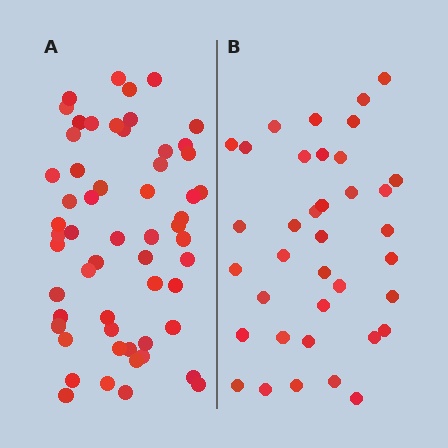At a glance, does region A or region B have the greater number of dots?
Region A (the left region) has more dots.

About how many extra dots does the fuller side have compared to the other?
Region A has approximately 20 more dots than region B.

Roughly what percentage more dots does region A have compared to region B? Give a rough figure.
About 55% more.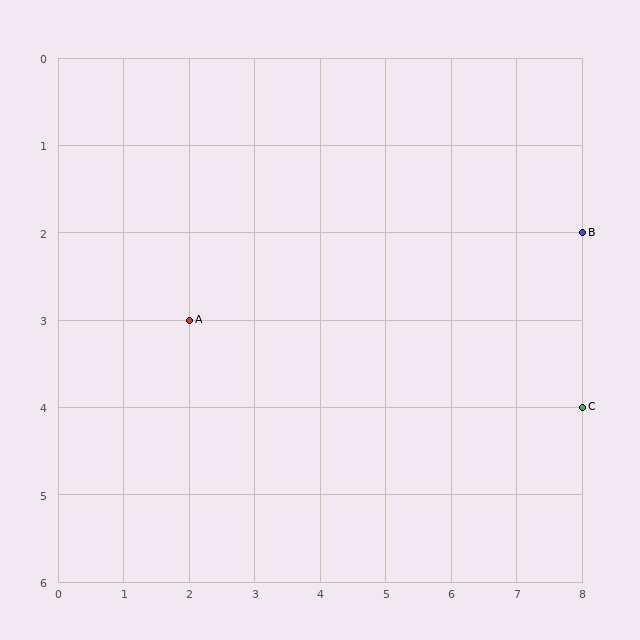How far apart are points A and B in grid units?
Points A and B are 6 columns and 1 row apart (about 6.1 grid units diagonally).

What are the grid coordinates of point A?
Point A is at grid coordinates (2, 3).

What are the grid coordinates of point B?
Point B is at grid coordinates (8, 2).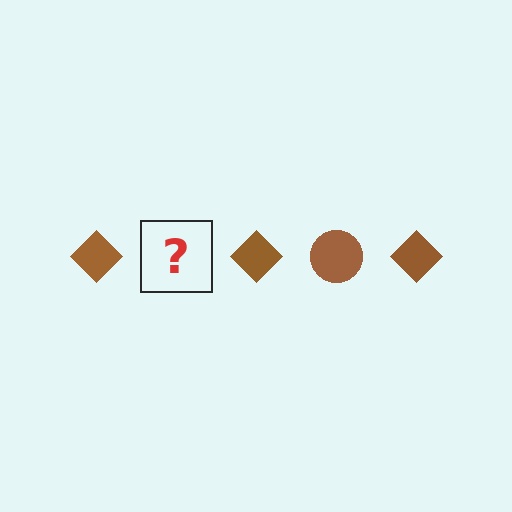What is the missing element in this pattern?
The missing element is a brown circle.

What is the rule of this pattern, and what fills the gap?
The rule is that the pattern cycles through diamond, circle shapes in brown. The gap should be filled with a brown circle.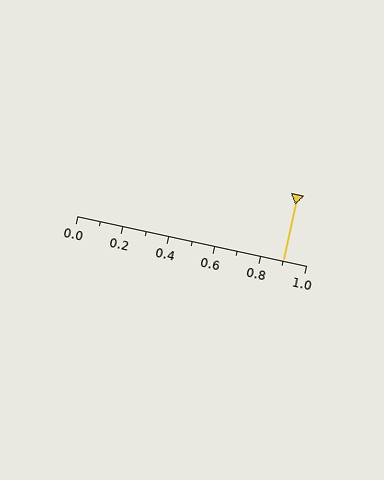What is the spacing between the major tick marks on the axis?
The major ticks are spaced 0.2 apart.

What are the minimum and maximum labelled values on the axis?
The axis runs from 0.0 to 1.0.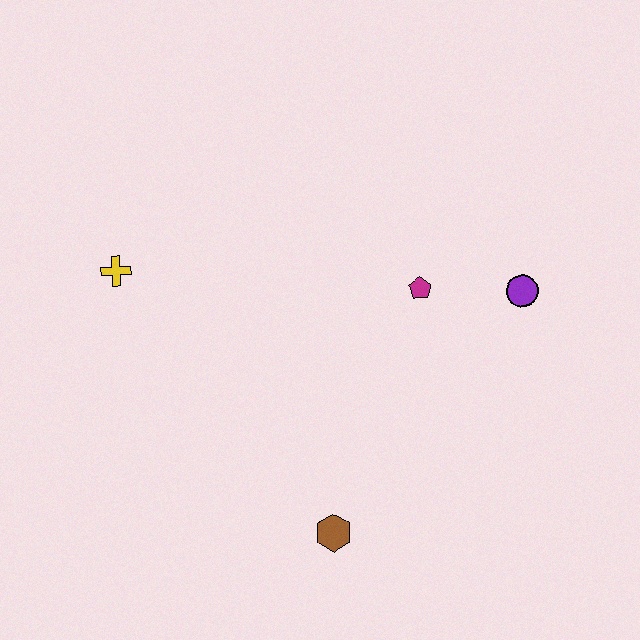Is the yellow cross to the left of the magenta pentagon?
Yes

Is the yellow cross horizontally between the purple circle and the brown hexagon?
No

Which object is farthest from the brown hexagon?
The yellow cross is farthest from the brown hexagon.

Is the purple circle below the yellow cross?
Yes